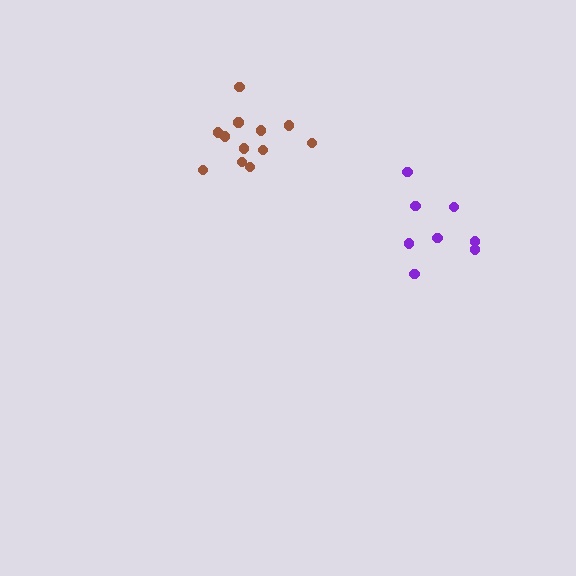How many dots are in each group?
Group 1: 12 dots, Group 2: 8 dots (20 total).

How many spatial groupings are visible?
There are 2 spatial groupings.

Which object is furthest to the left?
The brown cluster is leftmost.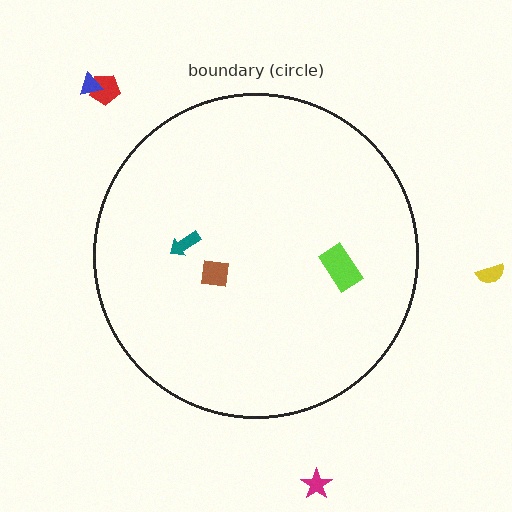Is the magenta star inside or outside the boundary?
Outside.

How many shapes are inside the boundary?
3 inside, 4 outside.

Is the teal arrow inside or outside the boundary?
Inside.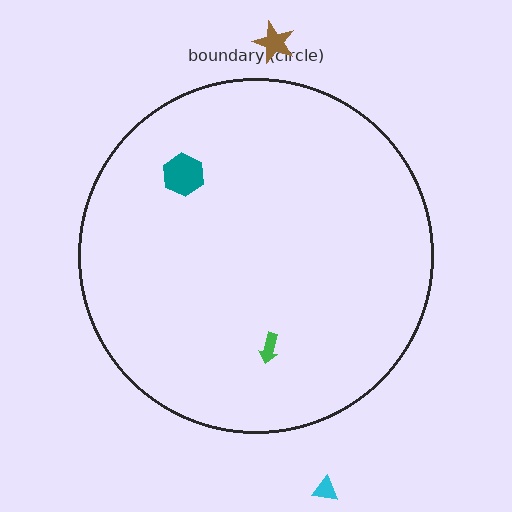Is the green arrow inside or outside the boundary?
Inside.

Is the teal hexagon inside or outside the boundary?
Inside.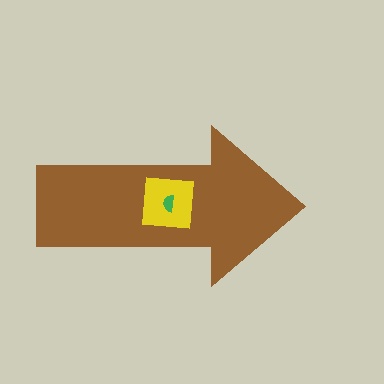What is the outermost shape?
The brown arrow.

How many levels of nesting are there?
3.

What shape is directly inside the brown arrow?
The yellow square.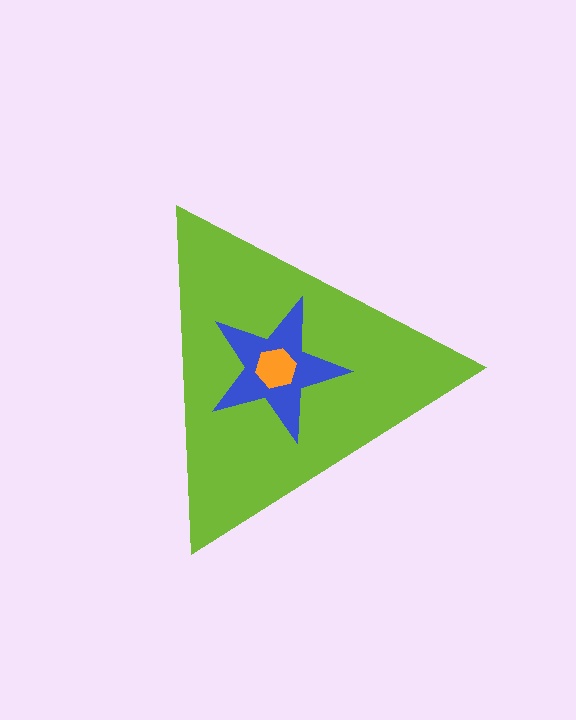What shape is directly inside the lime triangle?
The blue star.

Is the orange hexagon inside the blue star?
Yes.